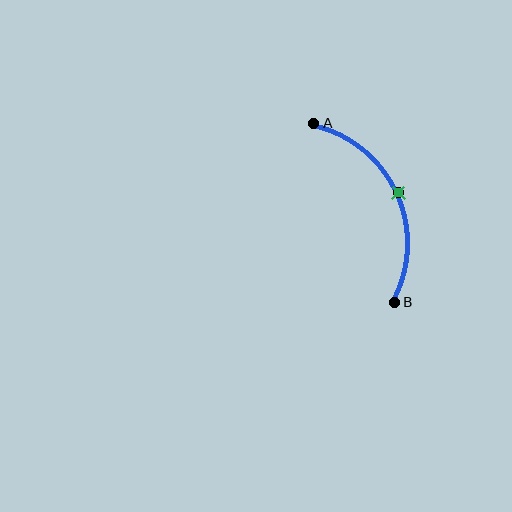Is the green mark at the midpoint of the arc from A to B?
Yes. The green mark lies on the arc at equal arc-length from both A and B — it is the arc midpoint.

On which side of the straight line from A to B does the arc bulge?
The arc bulges to the right of the straight line connecting A and B.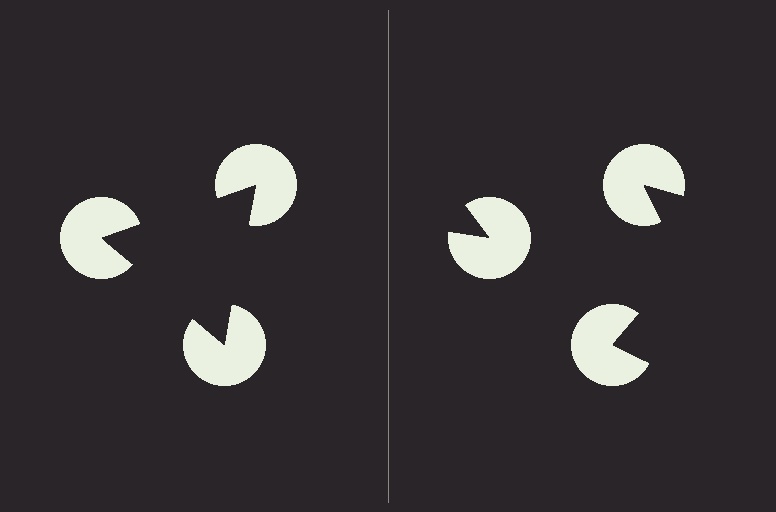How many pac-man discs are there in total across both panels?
6 — 3 on each side.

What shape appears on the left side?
An illusory triangle.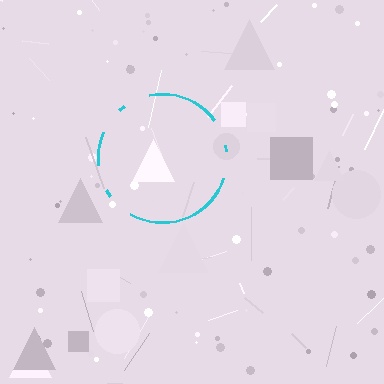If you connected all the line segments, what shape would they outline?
They would outline a circle.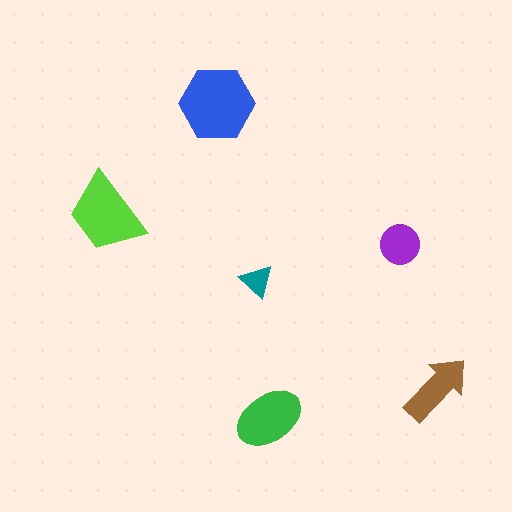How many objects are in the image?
There are 6 objects in the image.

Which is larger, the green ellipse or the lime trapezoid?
The lime trapezoid.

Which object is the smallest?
The teal triangle.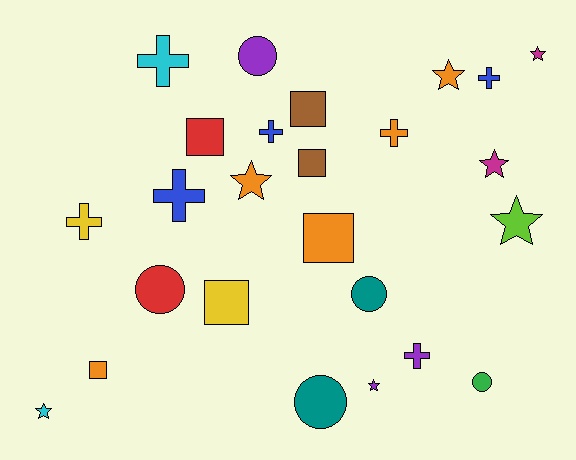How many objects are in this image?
There are 25 objects.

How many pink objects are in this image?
There are no pink objects.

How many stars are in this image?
There are 7 stars.